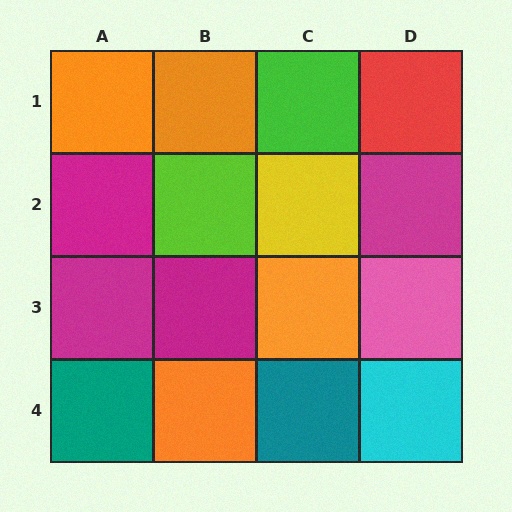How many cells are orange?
4 cells are orange.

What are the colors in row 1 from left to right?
Orange, orange, green, red.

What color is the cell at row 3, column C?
Orange.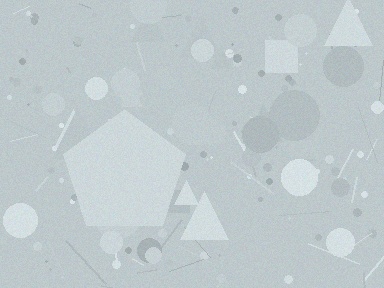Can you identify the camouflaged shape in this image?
The camouflaged shape is a pentagon.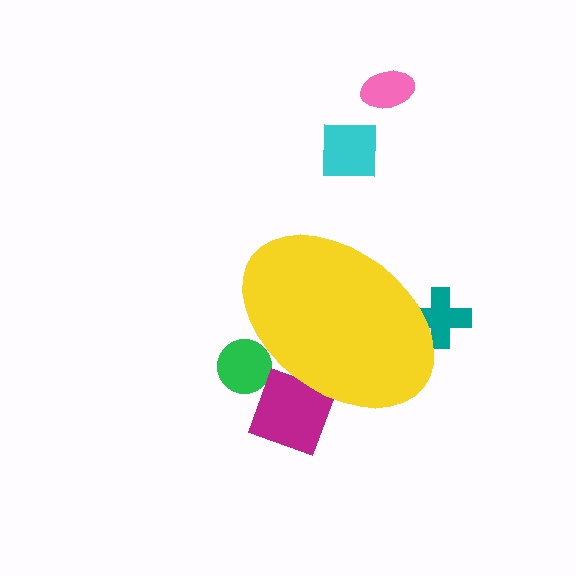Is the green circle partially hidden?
Yes, the green circle is partially hidden behind the yellow ellipse.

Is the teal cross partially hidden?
Yes, the teal cross is partially hidden behind the yellow ellipse.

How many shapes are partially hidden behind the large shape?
3 shapes are partially hidden.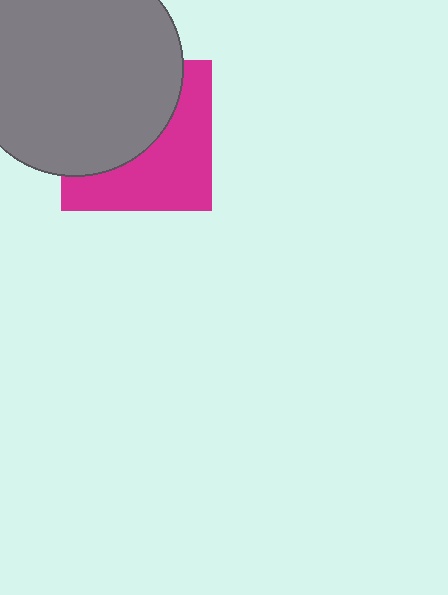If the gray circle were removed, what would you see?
You would see the complete magenta square.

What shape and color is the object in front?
The object in front is a gray circle.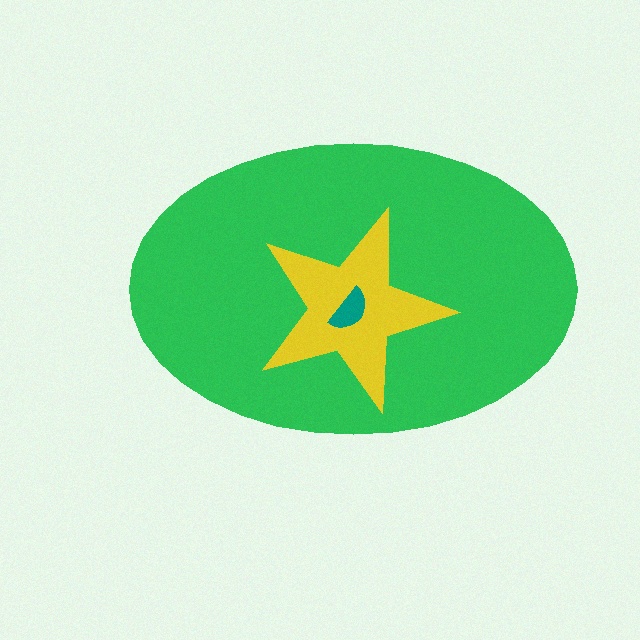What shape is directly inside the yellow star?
The teal semicircle.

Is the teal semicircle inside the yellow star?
Yes.